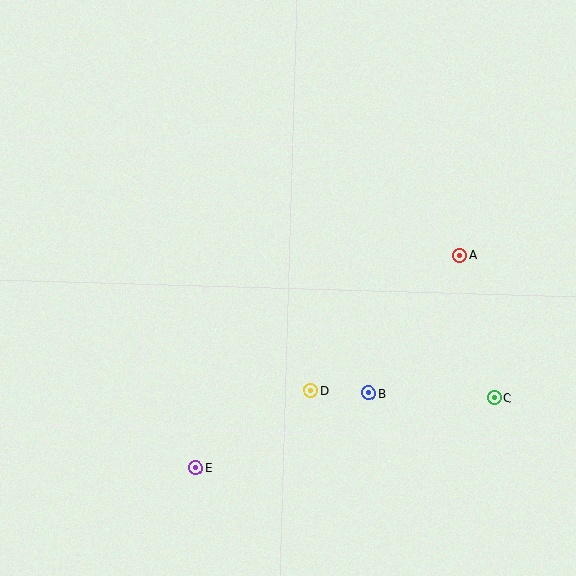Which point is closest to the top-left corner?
Point D is closest to the top-left corner.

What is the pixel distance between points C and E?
The distance between C and E is 307 pixels.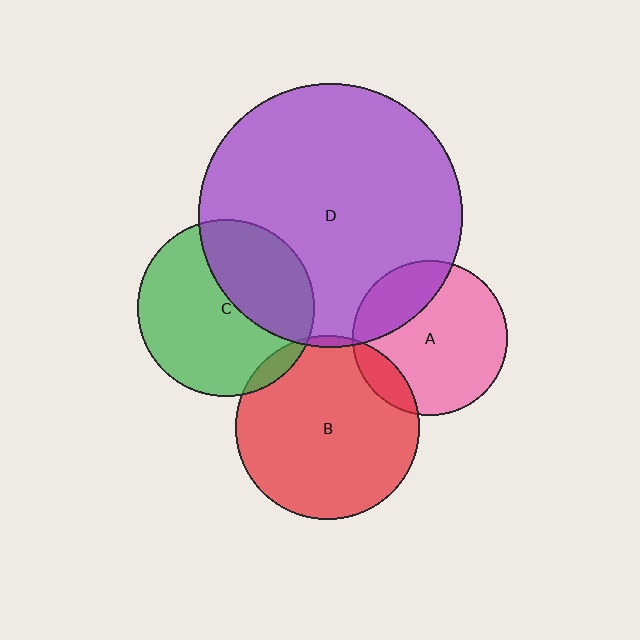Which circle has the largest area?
Circle D (purple).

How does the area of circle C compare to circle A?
Approximately 1.3 times.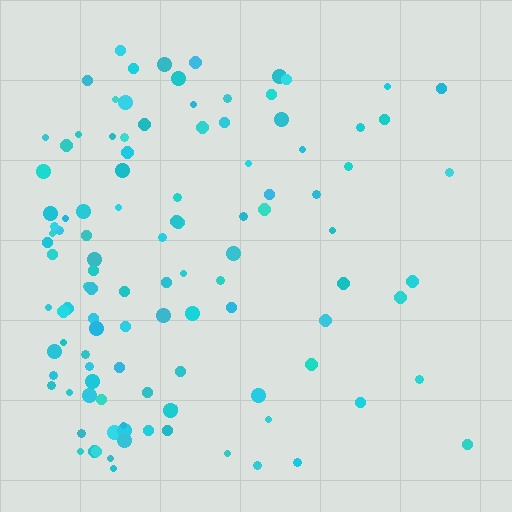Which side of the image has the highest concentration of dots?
The left.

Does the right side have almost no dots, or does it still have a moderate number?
Still a moderate number, just noticeably fewer than the left.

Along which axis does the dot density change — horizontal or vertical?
Horizontal.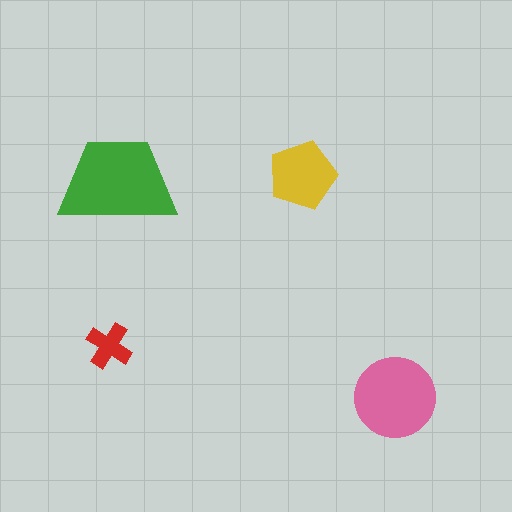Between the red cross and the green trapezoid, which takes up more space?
The green trapezoid.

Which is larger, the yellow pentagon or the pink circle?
The pink circle.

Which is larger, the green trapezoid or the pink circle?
The green trapezoid.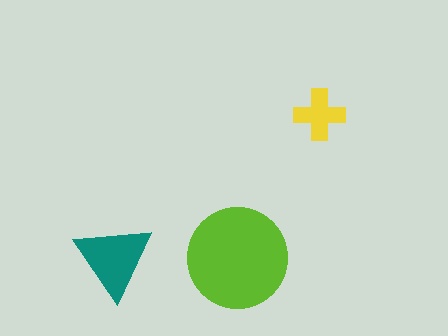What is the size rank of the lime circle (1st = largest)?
1st.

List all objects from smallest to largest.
The yellow cross, the teal triangle, the lime circle.